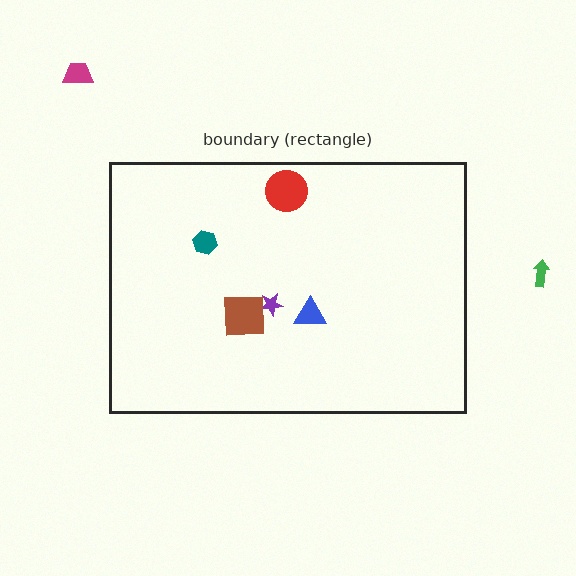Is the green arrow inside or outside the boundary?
Outside.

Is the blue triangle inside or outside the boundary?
Inside.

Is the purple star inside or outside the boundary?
Inside.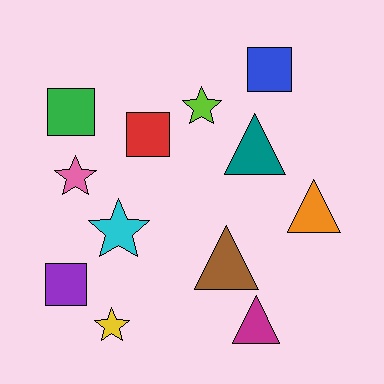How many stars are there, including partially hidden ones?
There are 4 stars.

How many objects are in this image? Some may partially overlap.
There are 12 objects.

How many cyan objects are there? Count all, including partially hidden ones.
There is 1 cyan object.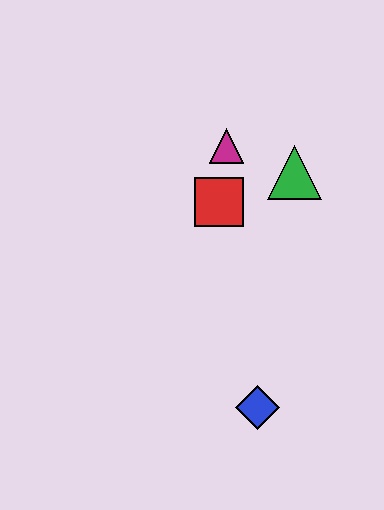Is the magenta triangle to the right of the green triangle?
No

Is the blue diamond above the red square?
No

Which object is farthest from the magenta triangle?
The blue diamond is farthest from the magenta triangle.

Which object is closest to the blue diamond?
The red square is closest to the blue diamond.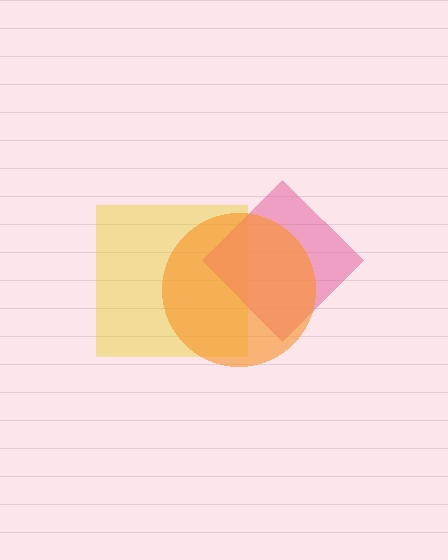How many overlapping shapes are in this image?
There are 3 overlapping shapes in the image.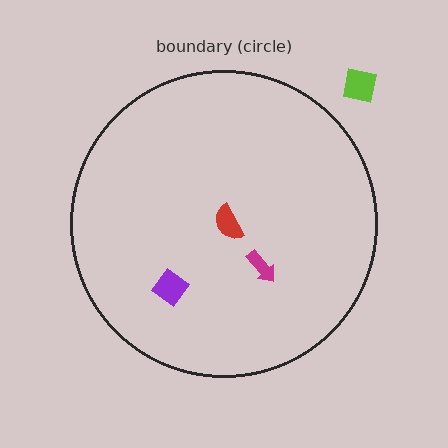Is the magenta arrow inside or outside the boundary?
Inside.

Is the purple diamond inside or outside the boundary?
Inside.